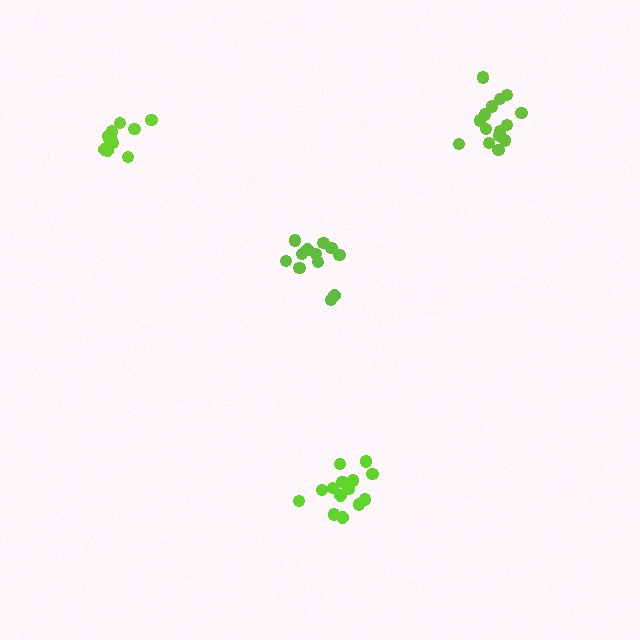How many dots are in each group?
Group 1: 14 dots, Group 2: 11 dots, Group 3: 12 dots, Group 4: 15 dots (52 total).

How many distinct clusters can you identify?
There are 4 distinct clusters.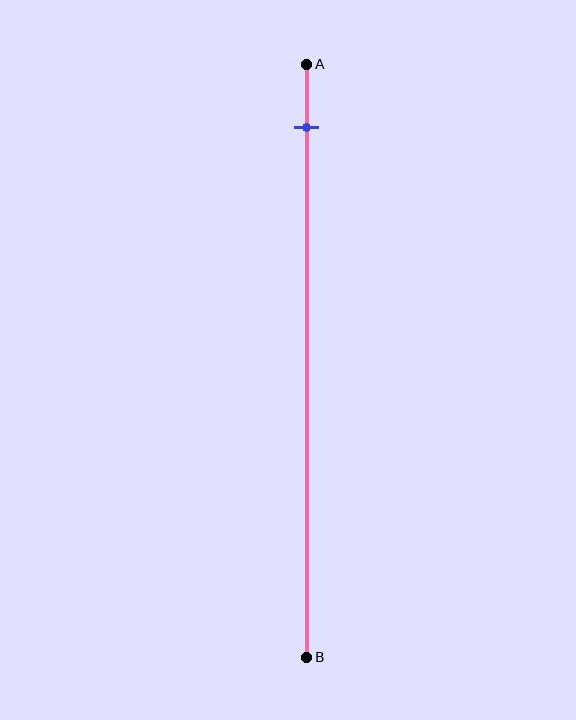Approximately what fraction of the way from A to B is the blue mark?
The blue mark is approximately 10% of the way from A to B.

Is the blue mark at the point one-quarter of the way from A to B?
No, the mark is at about 10% from A, not at the 25% one-quarter point.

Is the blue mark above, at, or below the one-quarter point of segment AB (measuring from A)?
The blue mark is above the one-quarter point of segment AB.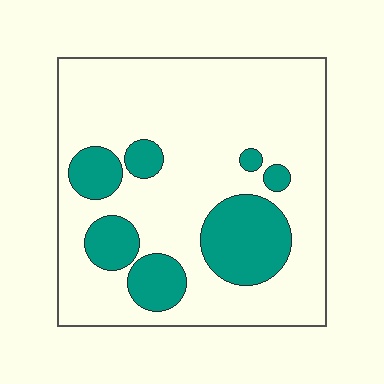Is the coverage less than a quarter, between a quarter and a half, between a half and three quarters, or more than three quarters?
Less than a quarter.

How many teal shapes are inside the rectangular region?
7.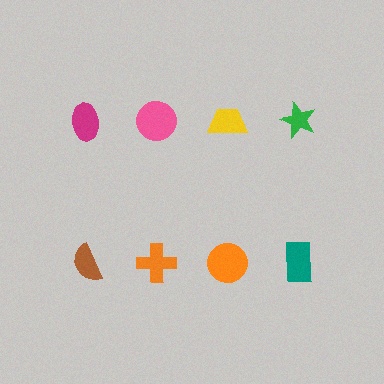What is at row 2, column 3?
An orange circle.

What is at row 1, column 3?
A yellow trapezoid.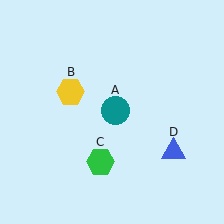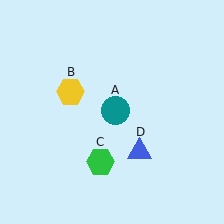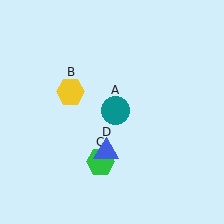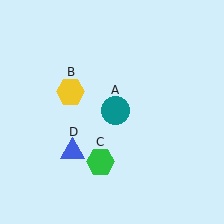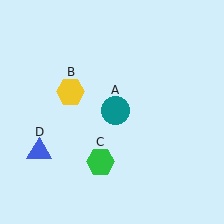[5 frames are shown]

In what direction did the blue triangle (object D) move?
The blue triangle (object D) moved left.